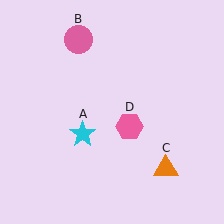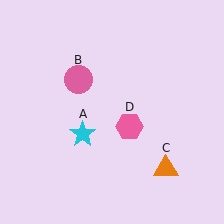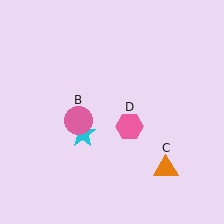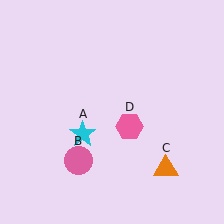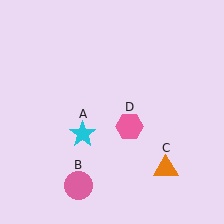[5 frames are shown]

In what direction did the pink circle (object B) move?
The pink circle (object B) moved down.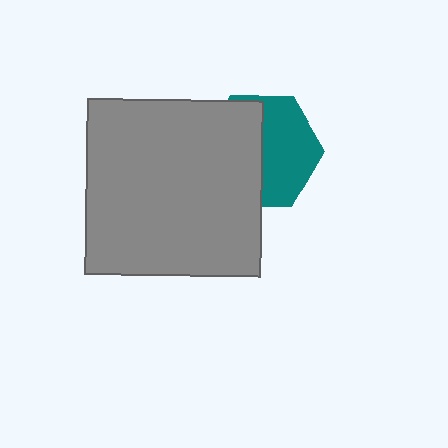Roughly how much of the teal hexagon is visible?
About half of it is visible (roughly 50%).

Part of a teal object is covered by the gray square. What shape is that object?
It is a hexagon.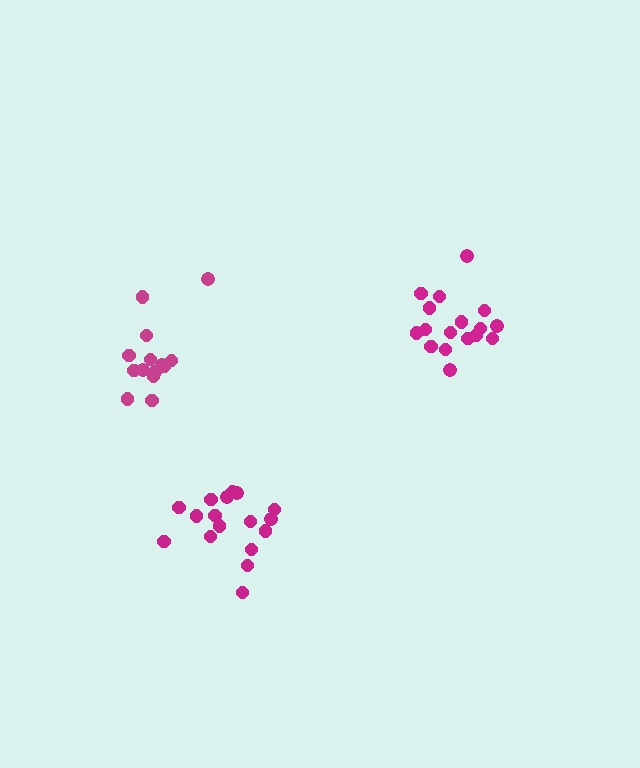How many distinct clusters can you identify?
There are 3 distinct clusters.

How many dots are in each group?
Group 1: 17 dots, Group 2: 17 dots, Group 3: 14 dots (48 total).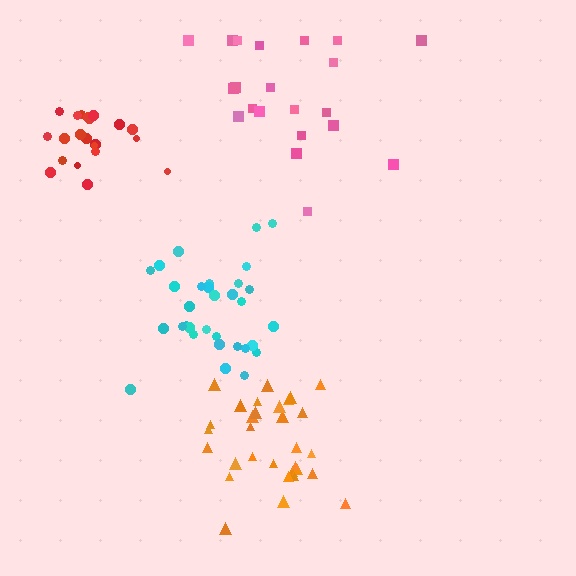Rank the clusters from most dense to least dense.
red, orange, cyan, pink.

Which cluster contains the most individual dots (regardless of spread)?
Cyan (32).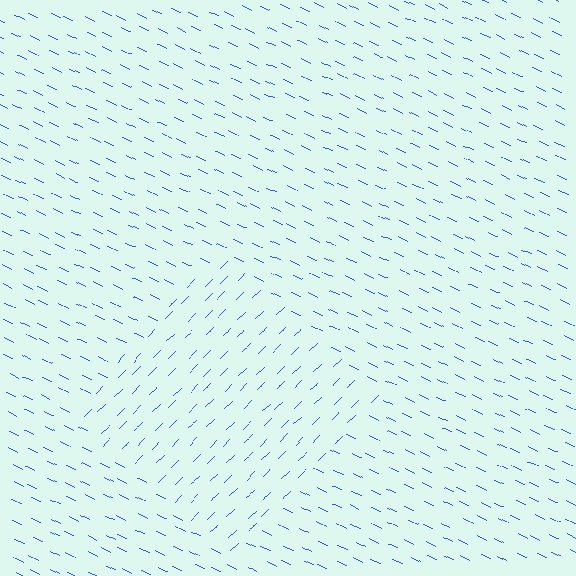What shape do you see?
I see a diamond.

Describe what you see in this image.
The image is filled with small blue line segments. A diamond region in the image has lines oriented differently from the surrounding lines, creating a visible texture boundary.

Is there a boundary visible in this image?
Yes, there is a texture boundary formed by a change in line orientation.